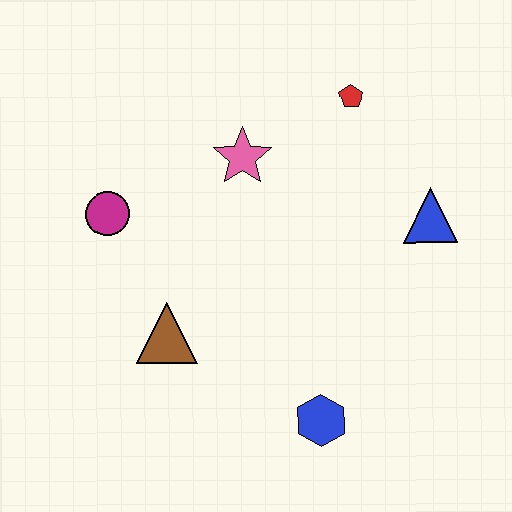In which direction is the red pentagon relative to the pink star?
The red pentagon is to the right of the pink star.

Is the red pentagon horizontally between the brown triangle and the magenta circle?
No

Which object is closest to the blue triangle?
The red pentagon is closest to the blue triangle.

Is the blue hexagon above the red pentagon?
No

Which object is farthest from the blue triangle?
The magenta circle is farthest from the blue triangle.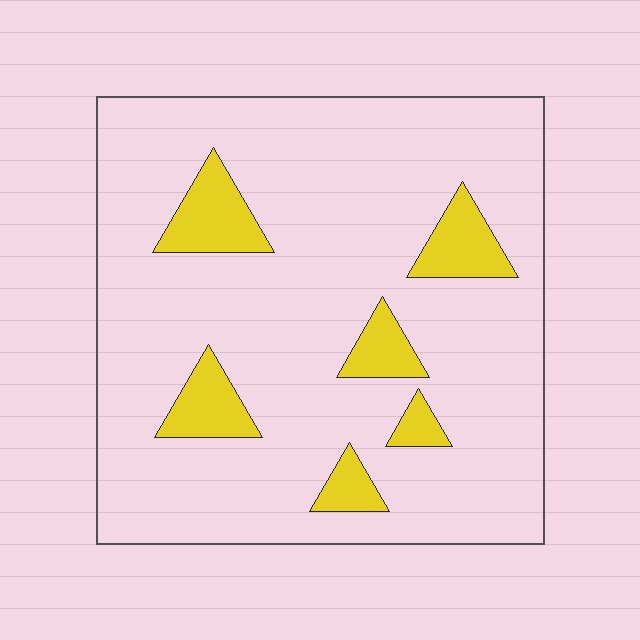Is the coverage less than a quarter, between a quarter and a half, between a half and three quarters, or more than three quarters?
Less than a quarter.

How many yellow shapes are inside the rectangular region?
6.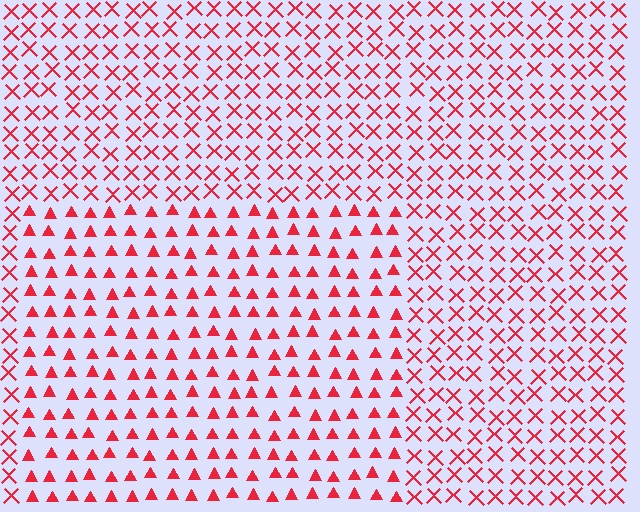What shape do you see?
I see a rectangle.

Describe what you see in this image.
The image is filled with small red elements arranged in a uniform grid. A rectangle-shaped region contains triangles, while the surrounding area contains X marks. The boundary is defined purely by the change in element shape.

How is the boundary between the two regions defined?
The boundary is defined by a change in element shape: triangles inside vs. X marks outside. All elements share the same color and spacing.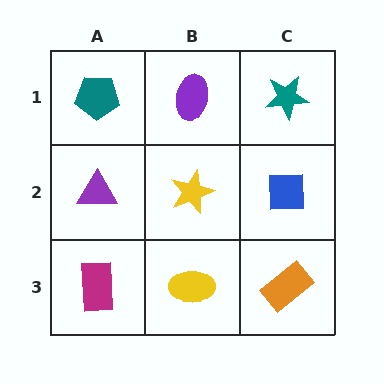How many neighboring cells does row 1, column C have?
2.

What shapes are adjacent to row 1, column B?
A yellow star (row 2, column B), a teal pentagon (row 1, column A), a teal star (row 1, column C).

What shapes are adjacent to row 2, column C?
A teal star (row 1, column C), an orange rectangle (row 3, column C), a yellow star (row 2, column B).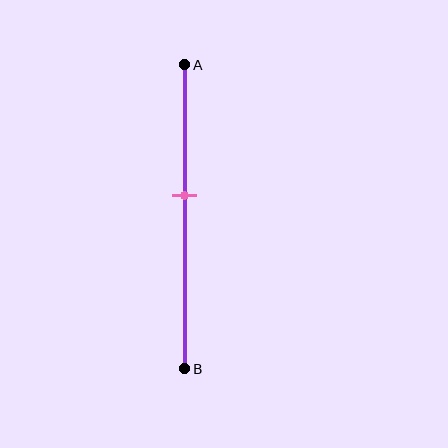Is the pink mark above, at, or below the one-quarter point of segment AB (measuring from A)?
The pink mark is below the one-quarter point of segment AB.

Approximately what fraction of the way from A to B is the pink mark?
The pink mark is approximately 45% of the way from A to B.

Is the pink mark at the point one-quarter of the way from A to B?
No, the mark is at about 45% from A, not at the 25% one-quarter point.